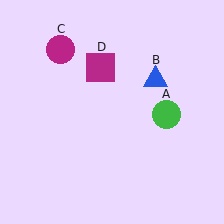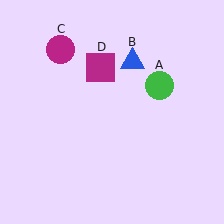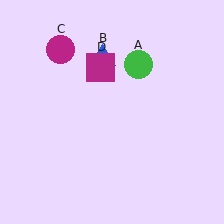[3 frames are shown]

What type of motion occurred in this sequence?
The green circle (object A), blue triangle (object B) rotated counterclockwise around the center of the scene.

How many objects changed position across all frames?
2 objects changed position: green circle (object A), blue triangle (object B).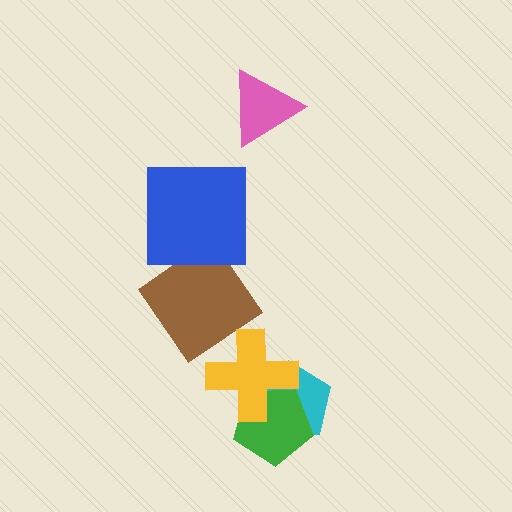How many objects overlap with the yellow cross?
2 objects overlap with the yellow cross.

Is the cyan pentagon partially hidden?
Yes, it is partially covered by another shape.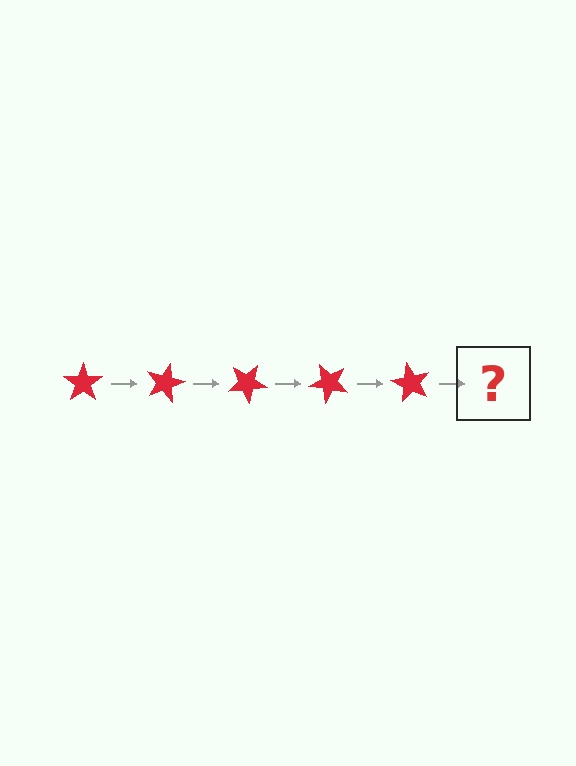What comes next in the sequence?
The next element should be a red star rotated 75 degrees.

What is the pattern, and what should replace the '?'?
The pattern is that the star rotates 15 degrees each step. The '?' should be a red star rotated 75 degrees.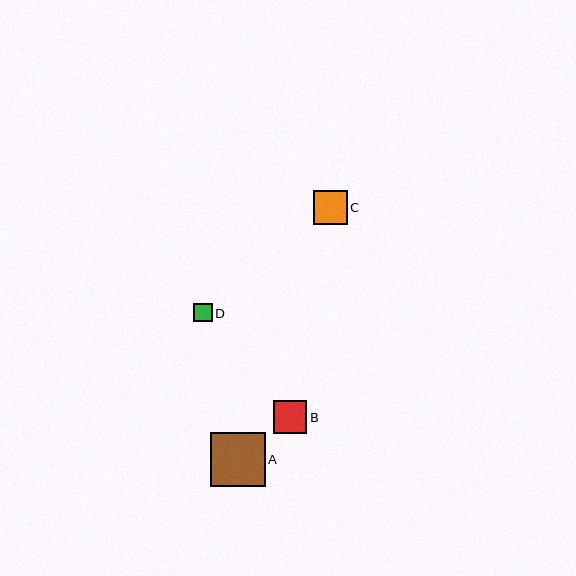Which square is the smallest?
Square D is the smallest with a size of approximately 19 pixels.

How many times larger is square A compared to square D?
Square A is approximately 2.9 times the size of square D.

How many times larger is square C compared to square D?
Square C is approximately 1.8 times the size of square D.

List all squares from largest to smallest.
From largest to smallest: A, C, B, D.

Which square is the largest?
Square A is the largest with a size of approximately 55 pixels.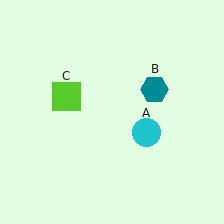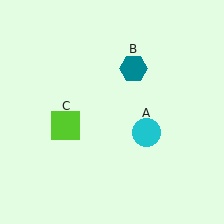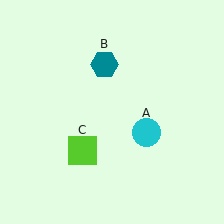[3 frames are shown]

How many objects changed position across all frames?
2 objects changed position: teal hexagon (object B), lime square (object C).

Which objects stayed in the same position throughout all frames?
Cyan circle (object A) remained stationary.